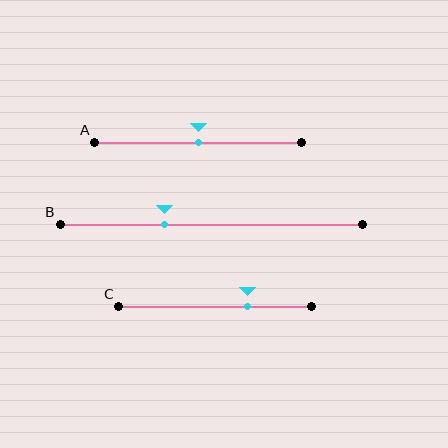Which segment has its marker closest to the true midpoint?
Segment A has its marker closest to the true midpoint.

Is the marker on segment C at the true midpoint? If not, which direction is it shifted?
No, the marker on segment C is shifted to the right by about 17% of the segment length.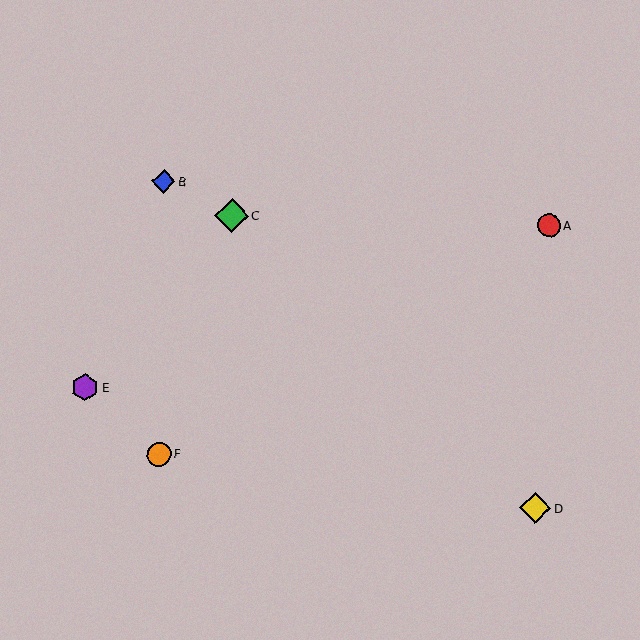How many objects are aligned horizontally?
2 objects (A, C) are aligned horizontally.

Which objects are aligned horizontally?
Objects A, C are aligned horizontally.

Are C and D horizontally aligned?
No, C is at y≈215 and D is at y≈508.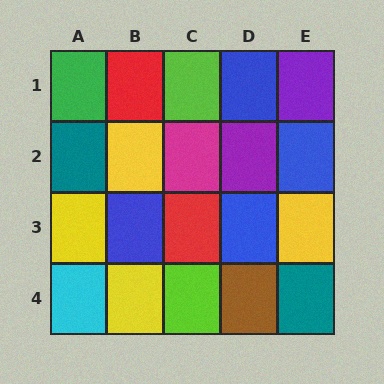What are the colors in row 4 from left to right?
Cyan, yellow, lime, brown, teal.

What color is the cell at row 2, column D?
Purple.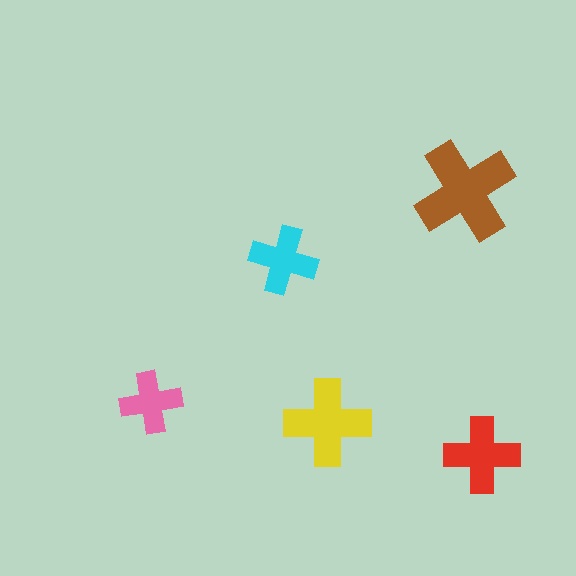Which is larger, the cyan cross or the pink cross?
The cyan one.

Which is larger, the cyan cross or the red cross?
The red one.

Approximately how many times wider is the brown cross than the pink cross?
About 1.5 times wider.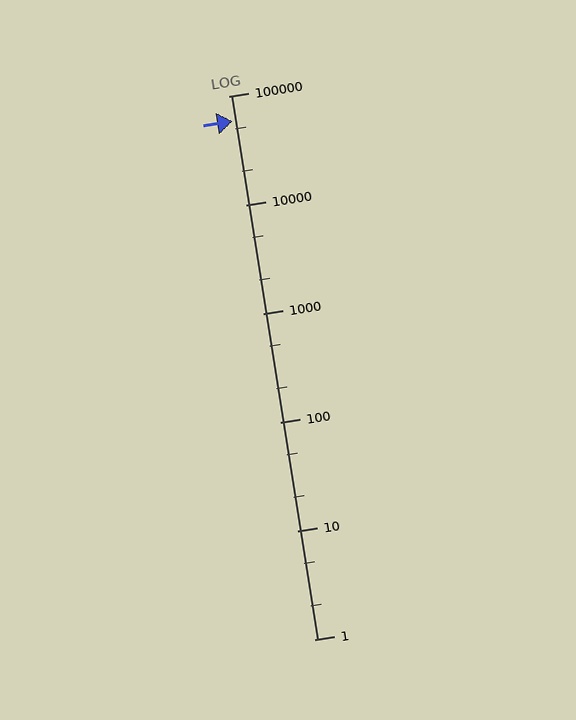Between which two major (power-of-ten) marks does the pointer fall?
The pointer is between 10000 and 100000.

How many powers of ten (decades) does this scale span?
The scale spans 5 decades, from 1 to 100000.